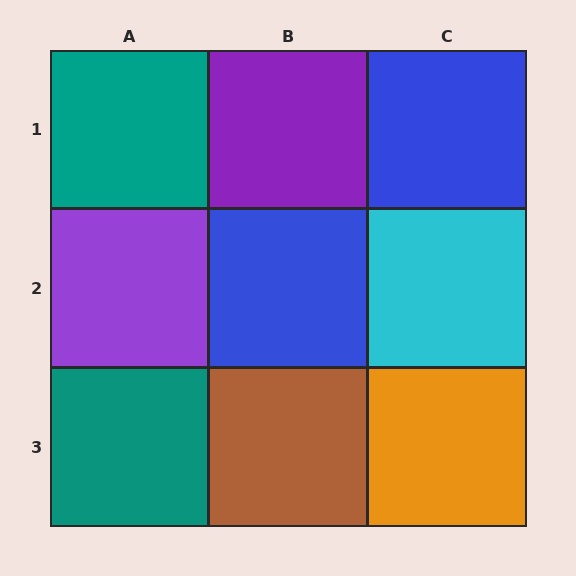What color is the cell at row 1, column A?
Teal.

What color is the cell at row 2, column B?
Blue.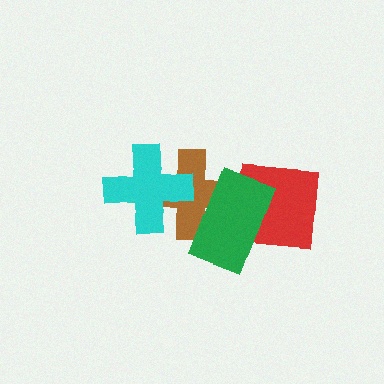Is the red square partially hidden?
Yes, it is partially covered by another shape.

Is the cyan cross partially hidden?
No, no other shape covers it.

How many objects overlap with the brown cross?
2 objects overlap with the brown cross.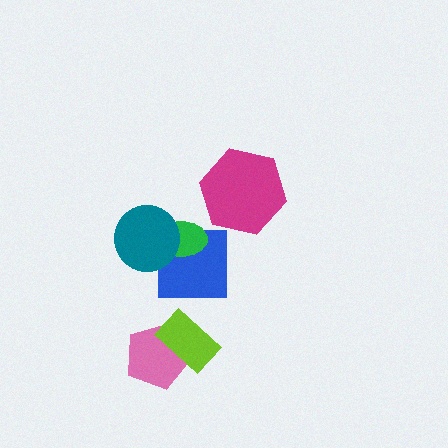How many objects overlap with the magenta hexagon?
0 objects overlap with the magenta hexagon.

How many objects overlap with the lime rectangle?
1 object overlaps with the lime rectangle.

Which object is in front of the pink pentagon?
The lime rectangle is in front of the pink pentagon.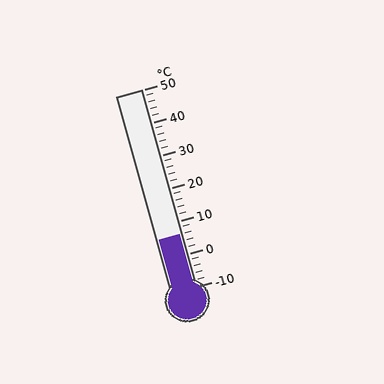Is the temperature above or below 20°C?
The temperature is below 20°C.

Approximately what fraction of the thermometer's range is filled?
The thermometer is filled to approximately 25% of its range.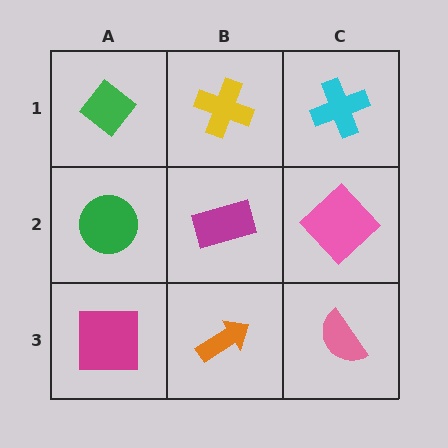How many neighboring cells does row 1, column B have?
3.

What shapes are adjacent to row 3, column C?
A pink diamond (row 2, column C), an orange arrow (row 3, column B).